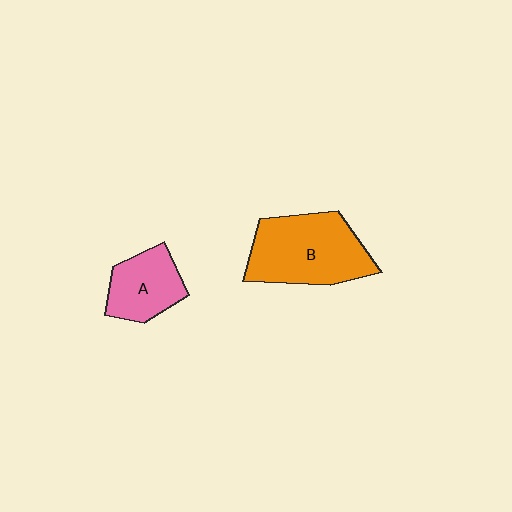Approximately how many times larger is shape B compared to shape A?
Approximately 1.7 times.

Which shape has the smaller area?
Shape A (pink).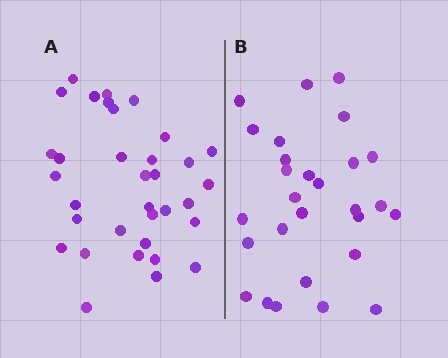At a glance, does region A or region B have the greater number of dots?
Region A (the left region) has more dots.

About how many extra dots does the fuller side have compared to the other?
Region A has about 6 more dots than region B.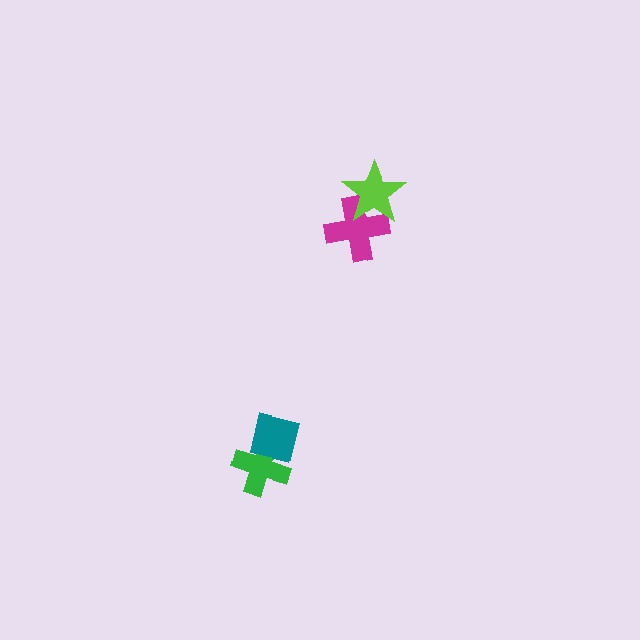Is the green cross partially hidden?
Yes, it is partially covered by another shape.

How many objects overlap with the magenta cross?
1 object overlaps with the magenta cross.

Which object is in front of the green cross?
The teal square is in front of the green cross.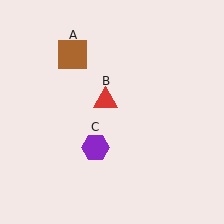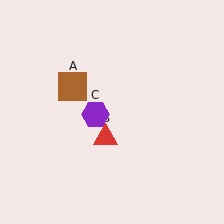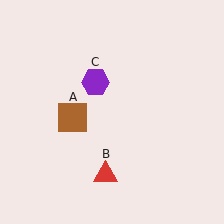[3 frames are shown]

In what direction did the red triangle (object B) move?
The red triangle (object B) moved down.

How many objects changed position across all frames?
3 objects changed position: brown square (object A), red triangle (object B), purple hexagon (object C).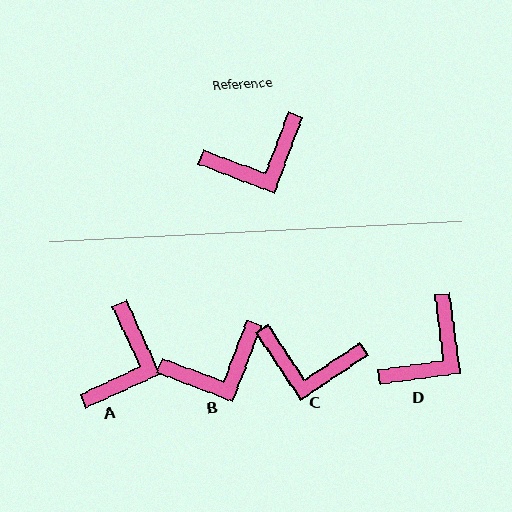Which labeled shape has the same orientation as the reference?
B.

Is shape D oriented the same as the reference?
No, it is off by about 28 degrees.